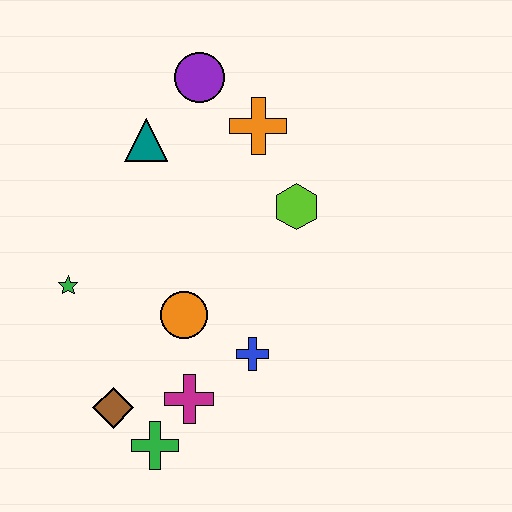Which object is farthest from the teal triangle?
The green cross is farthest from the teal triangle.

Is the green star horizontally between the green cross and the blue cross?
No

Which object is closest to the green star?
The orange circle is closest to the green star.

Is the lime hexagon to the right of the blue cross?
Yes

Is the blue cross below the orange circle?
Yes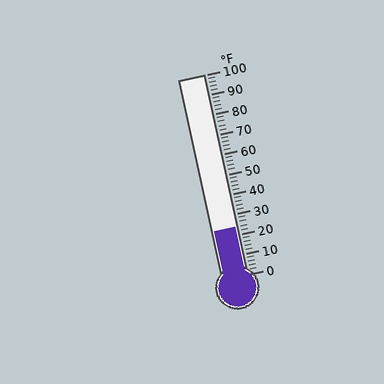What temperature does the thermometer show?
The thermometer shows approximately 24°F.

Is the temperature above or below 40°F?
The temperature is below 40°F.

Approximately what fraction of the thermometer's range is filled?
The thermometer is filled to approximately 25% of its range.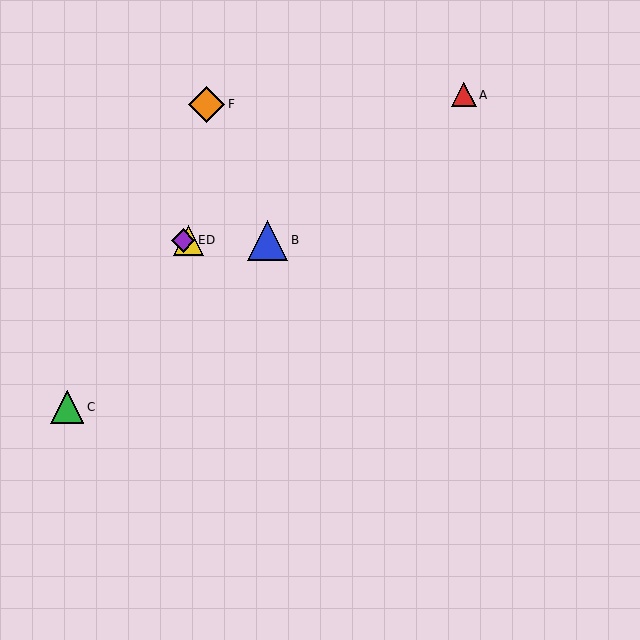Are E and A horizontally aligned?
No, E is at y≈240 and A is at y≈95.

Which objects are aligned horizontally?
Objects B, D, E are aligned horizontally.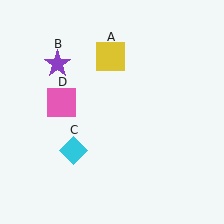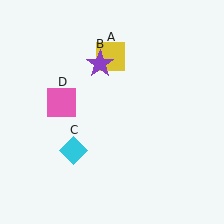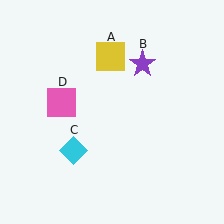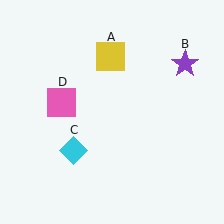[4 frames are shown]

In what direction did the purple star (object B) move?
The purple star (object B) moved right.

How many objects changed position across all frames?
1 object changed position: purple star (object B).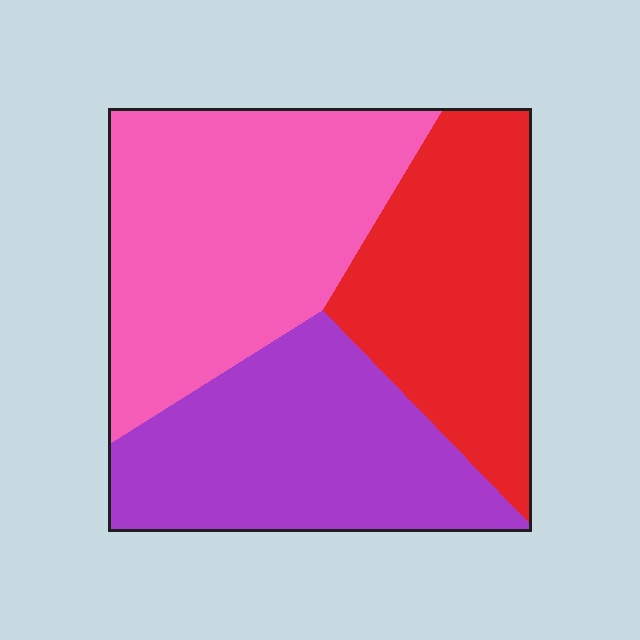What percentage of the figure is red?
Red covers around 30% of the figure.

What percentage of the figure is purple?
Purple takes up about one third (1/3) of the figure.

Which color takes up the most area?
Pink, at roughly 40%.